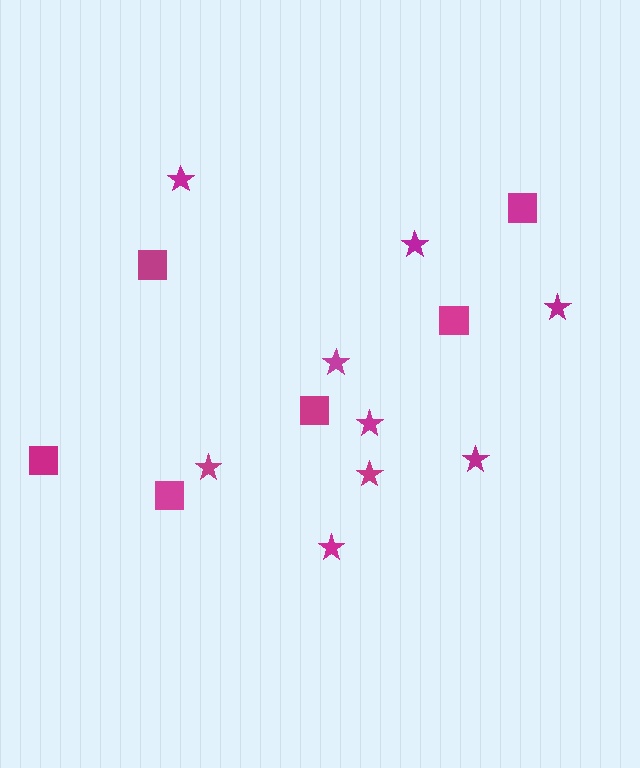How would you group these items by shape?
There are 2 groups: one group of stars (9) and one group of squares (6).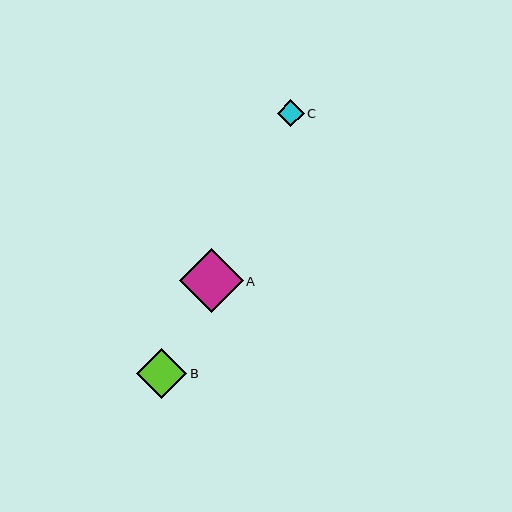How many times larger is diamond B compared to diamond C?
Diamond B is approximately 1.9 times the size of diamond C.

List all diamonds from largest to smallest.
From largest to smallest: A, B, C.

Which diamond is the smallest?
Diamond C is the smallest with a size of approximately 27 pixels.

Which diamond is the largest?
Diamond A is the largest with a size of approximately 64 pixels.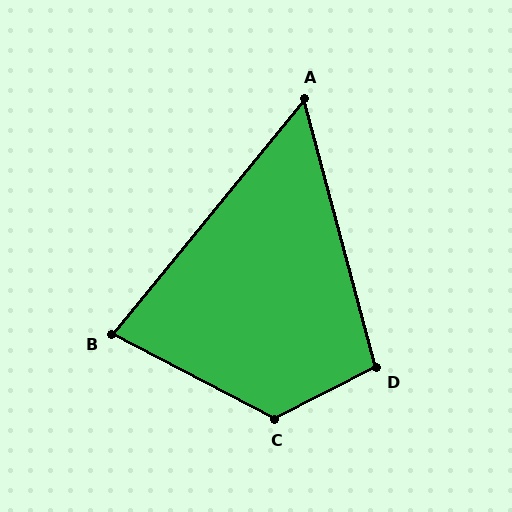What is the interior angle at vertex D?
Approximately 102 degrees (obtuse).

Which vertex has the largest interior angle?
C, at approximately 126 degrees.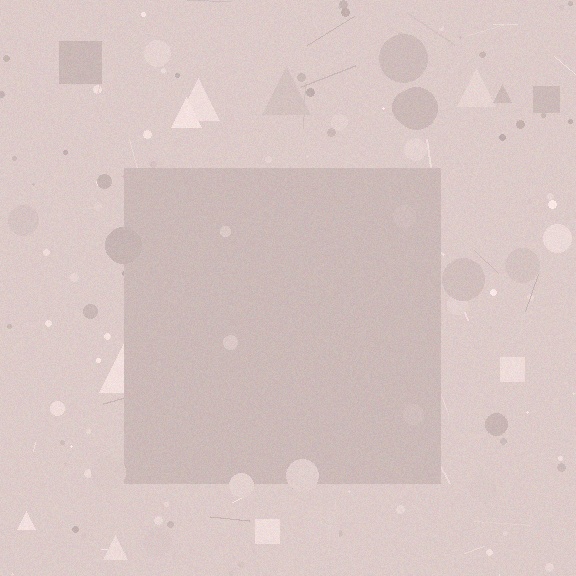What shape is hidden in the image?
A square is hidden in the image.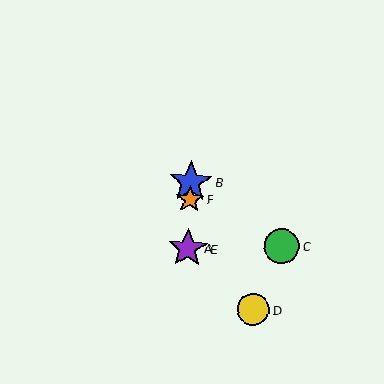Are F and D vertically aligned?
No, F is at x≈190 and D is at x≈253.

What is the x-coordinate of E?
Object E is at x≈188.